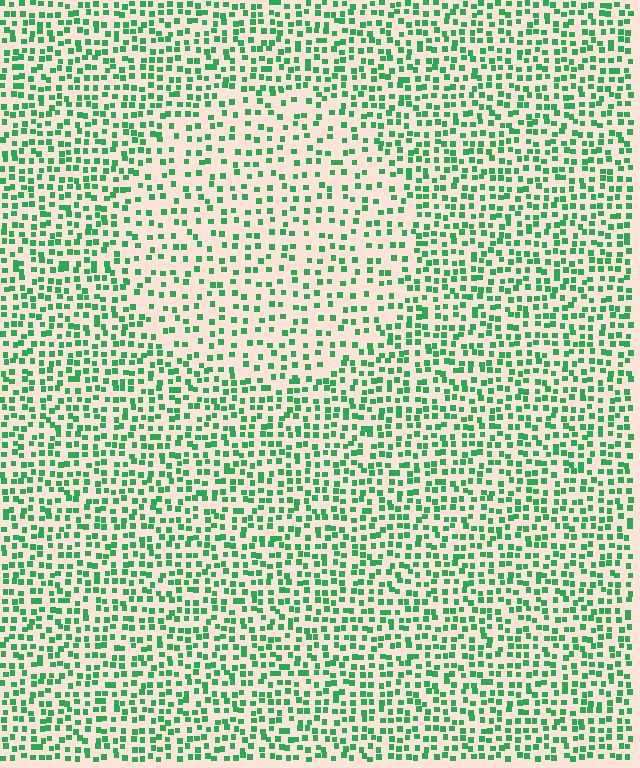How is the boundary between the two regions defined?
The boundary is defined by a change in element density (approximately 1.7x ratio). All elements are the same color, size, and shape.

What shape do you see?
I see a circle.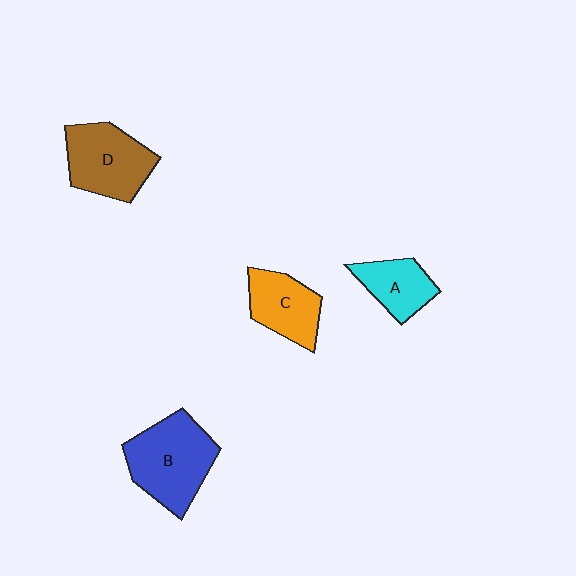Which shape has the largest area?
Shape B (blue).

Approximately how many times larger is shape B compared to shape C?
Approximately 1.5 times.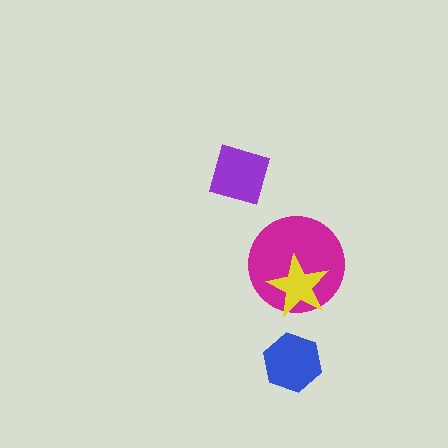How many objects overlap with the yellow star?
1 object overlaps with the yellow star.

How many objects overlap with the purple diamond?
0 objects overlap with the purple diamond.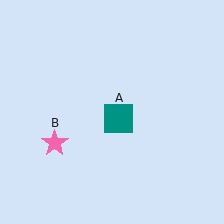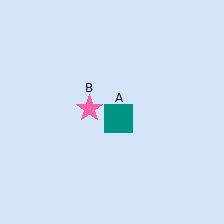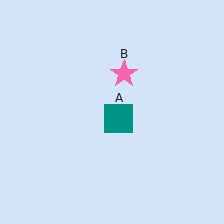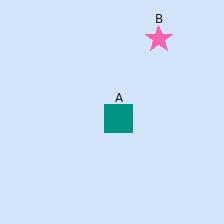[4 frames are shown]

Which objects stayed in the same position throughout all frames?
Teal square (object A) remained stationary.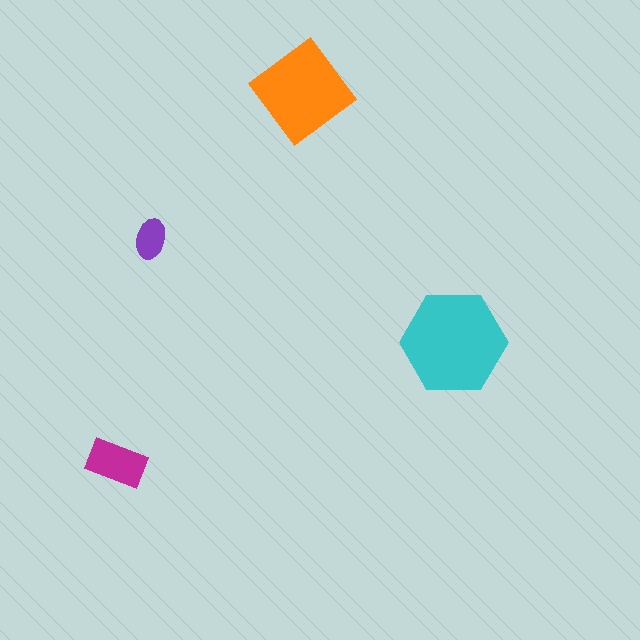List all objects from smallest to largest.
The purple ellipse, the magenta rectangle, the orange diamond, the cyan hexagon.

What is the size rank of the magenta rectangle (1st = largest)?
3rd.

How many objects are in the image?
There are 4 objects in the image.